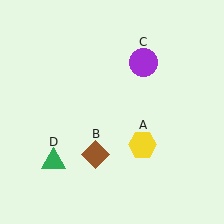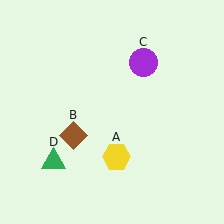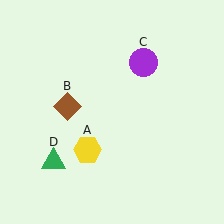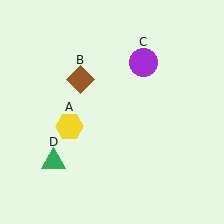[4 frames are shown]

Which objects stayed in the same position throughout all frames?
Purple circle (object C) and green triangle (object D) remained stationary.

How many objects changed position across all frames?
2 objects changed position: yellow hexagon (object A), brown diamond (object B).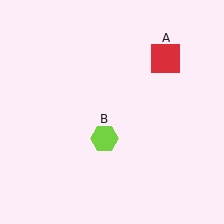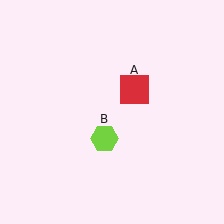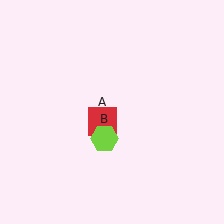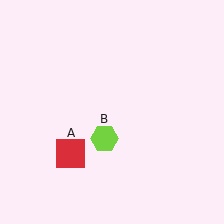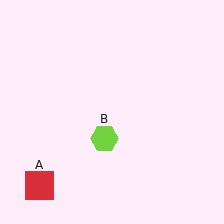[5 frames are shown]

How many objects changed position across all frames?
1 object changed position: red square (object A).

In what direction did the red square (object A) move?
The red square (object A) moved down and to the left.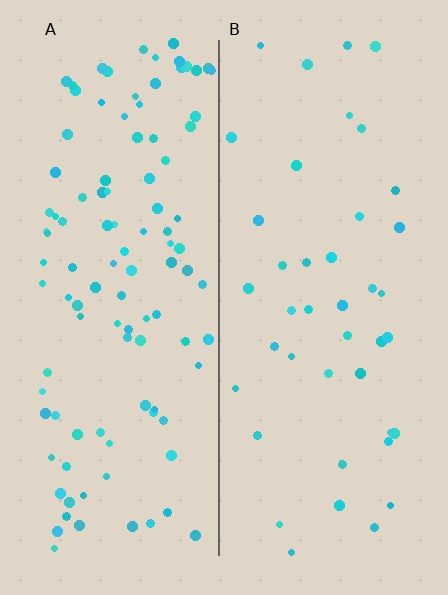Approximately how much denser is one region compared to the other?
Approximately 2.6× — region A over region B.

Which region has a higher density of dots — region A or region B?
A (the left).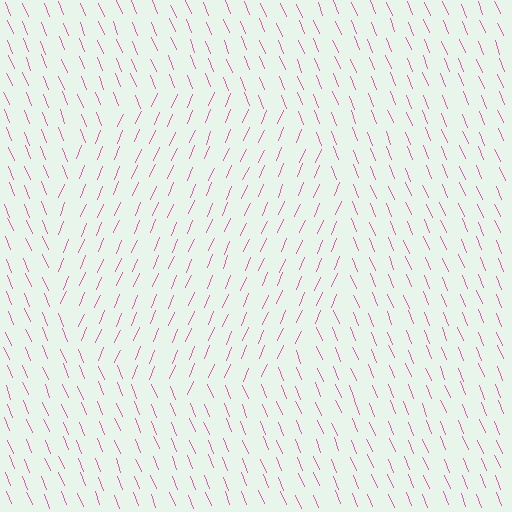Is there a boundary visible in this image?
Yes, there is a texture boundary formed by a change in line orientation.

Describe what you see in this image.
The image is filled with small pink line segments. A circle region in the image has lines oriented differently from the surrounding lines, creating a visible texture boundary.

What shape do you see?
I see a circle.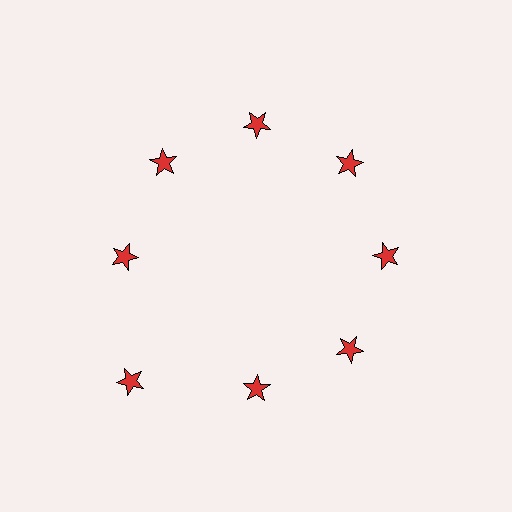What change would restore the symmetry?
The symmetry would be restored by moving it inward, back onto the ring so that all 8 stars sit at equal angles and equal distance from the center.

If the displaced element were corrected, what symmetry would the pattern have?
It would have 8-fold rotational symmetry — the pattern would map onto itself every 45 degrees.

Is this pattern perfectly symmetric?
No. The 8 red stars are arranged in a ring, but one element near the 8 o'clock position is pushed outward from the center, breaking the 8-fold rotational symmetry.